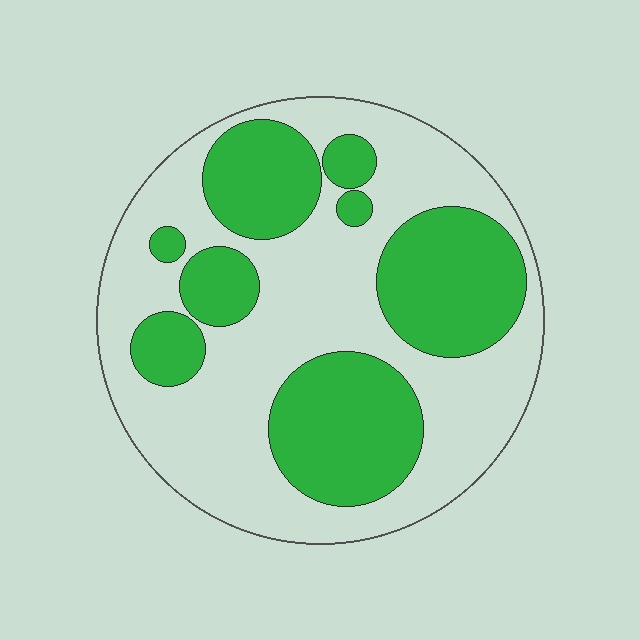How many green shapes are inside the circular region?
8.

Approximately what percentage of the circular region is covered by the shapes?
Approximately 40%.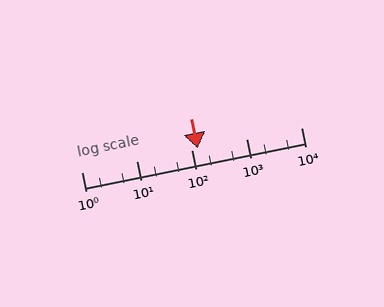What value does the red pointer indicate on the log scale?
The pointer indicates approximately 130.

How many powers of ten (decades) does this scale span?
The scale spans 4 decades, from 1 to 10000.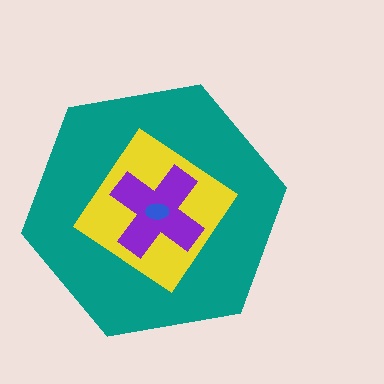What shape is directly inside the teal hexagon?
The yellow diamond.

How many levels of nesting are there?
4.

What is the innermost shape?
The blue ellipse.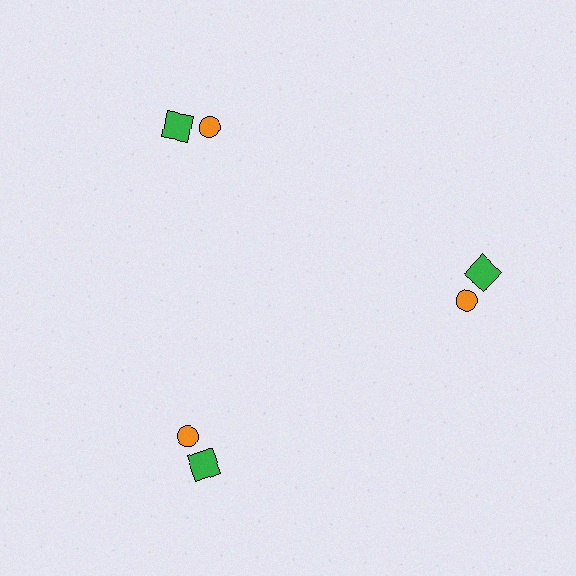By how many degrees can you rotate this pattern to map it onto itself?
The pattern maps onto itself every 120 degrees of rotation.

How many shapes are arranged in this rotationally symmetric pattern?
There are 6 shapes, arranged in 3 groups of 2.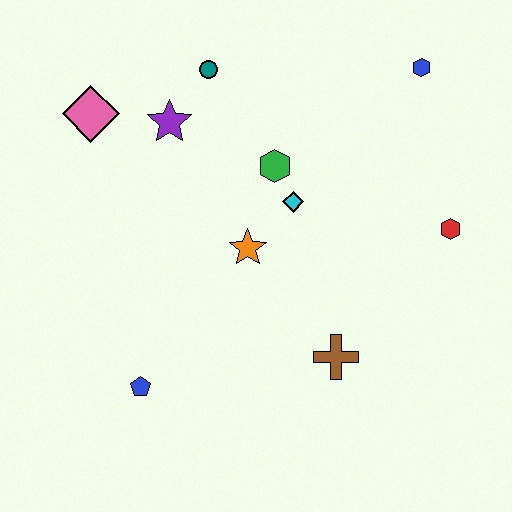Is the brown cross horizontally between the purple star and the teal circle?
No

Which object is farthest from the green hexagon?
The blue pentagon is farthest from the green hexagon.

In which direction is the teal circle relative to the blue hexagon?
The teal circle is to the left of the blue hexagon.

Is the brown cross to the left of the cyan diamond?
No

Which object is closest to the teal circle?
The purple star is closest to the teal circle.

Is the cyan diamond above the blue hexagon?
No